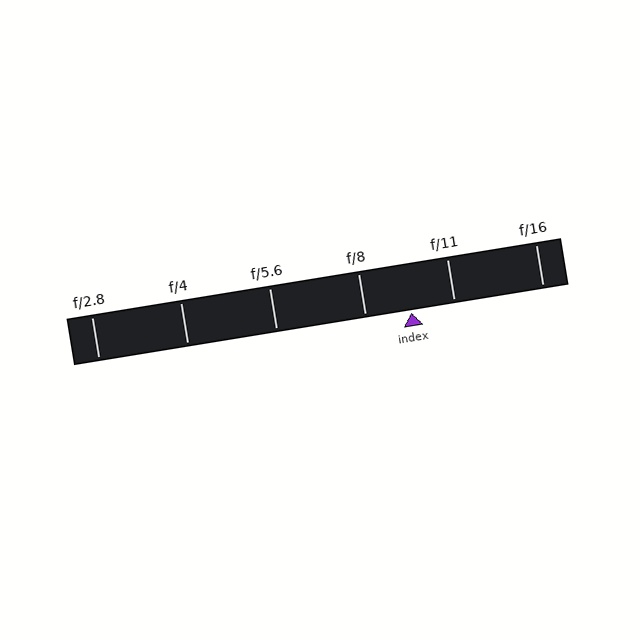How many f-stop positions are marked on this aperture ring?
There are 6 f-stop positions marked.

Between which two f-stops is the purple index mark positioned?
The index mark is between f/8 and f/11.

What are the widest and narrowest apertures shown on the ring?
The widest aperture shown is f/2.8 and the narrowest is f/16.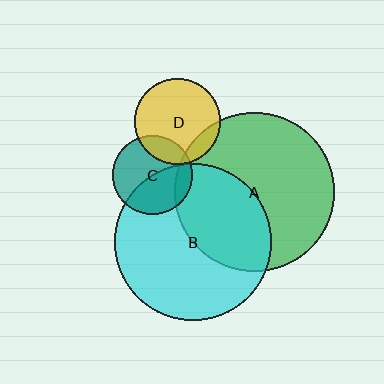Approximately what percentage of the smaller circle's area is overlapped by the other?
Approximately 45%.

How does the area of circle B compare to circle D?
Approximately 3.4 times.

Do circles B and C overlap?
Yes.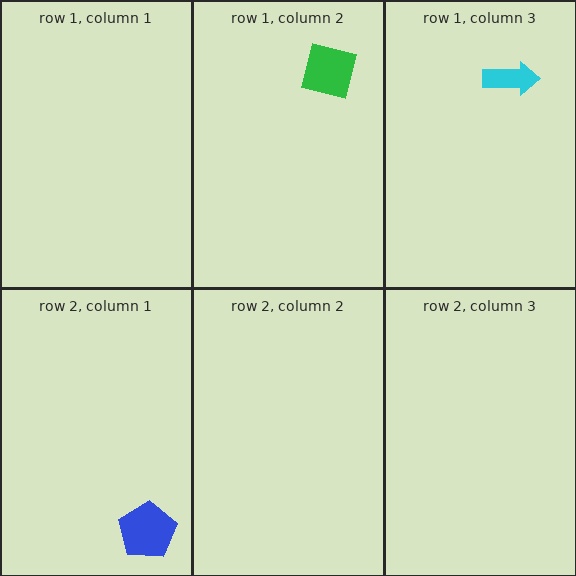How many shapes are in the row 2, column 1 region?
1.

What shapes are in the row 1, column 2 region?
The green square.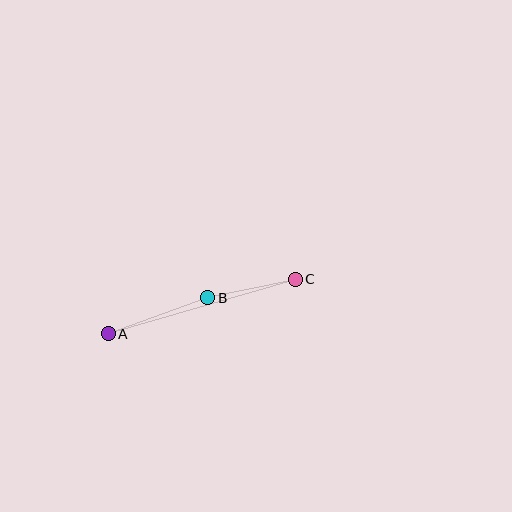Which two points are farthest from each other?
Points A and C are farthest from each other.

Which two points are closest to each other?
Points B and C are closest to each other.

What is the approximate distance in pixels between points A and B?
The distance between A and B is approximately 105 pixels.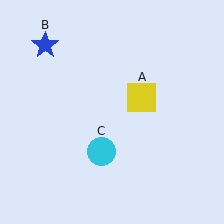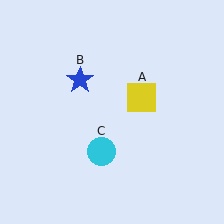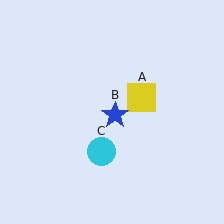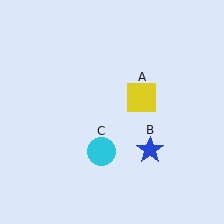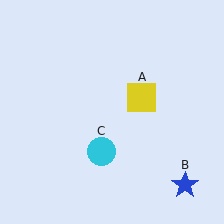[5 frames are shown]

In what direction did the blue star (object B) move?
The blue star (object B) moved down and to the right.